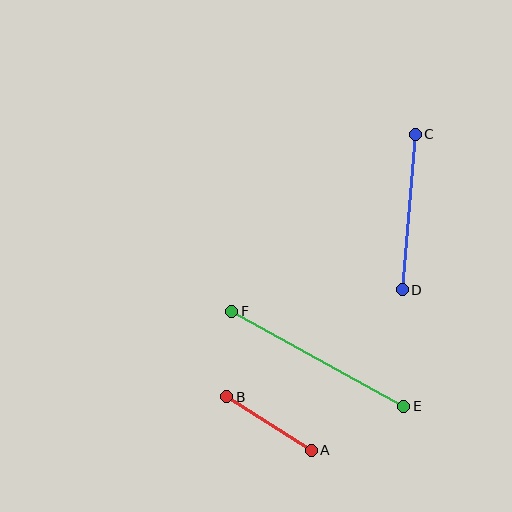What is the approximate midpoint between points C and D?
The midpoint is at approximately (409, 212) pixels.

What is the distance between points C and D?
The distance is approximately 156 pixels.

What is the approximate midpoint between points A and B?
The midpoint is at approximately (269, 424) pixels.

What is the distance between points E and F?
The distance is approximately 196 pixels.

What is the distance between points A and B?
The distance is approximately 100 pixels.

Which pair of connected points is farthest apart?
Points E and F are farthest apart.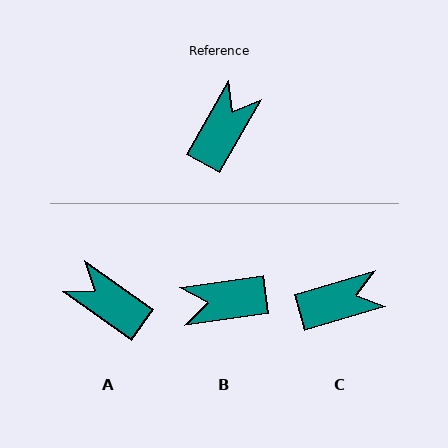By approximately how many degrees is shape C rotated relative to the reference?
Approximately 45 degrees clockwise.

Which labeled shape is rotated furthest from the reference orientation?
B, about 127 degrees away.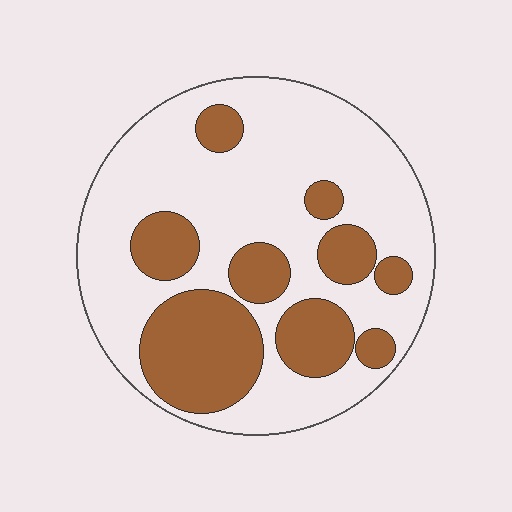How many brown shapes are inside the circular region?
9.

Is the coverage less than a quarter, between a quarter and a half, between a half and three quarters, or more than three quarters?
Between a quarter and a half.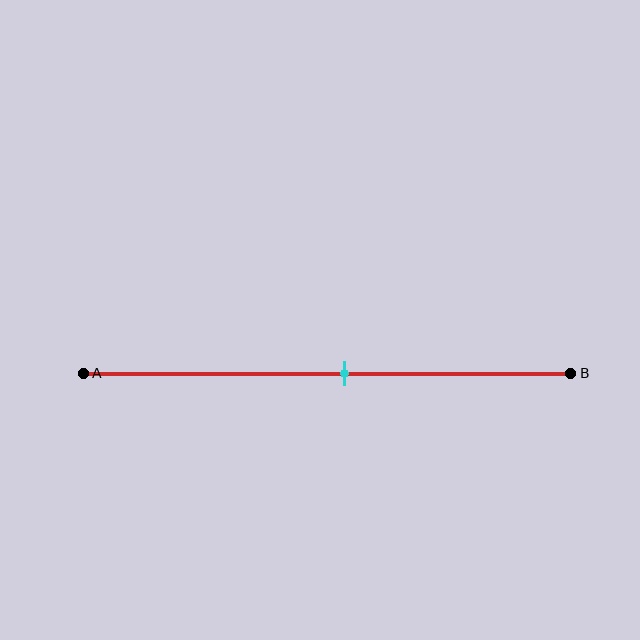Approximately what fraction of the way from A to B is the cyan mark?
The cyan mark is approximately 55% of the way from A to B.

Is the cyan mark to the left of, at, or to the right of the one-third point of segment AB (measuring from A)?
The cyan mark is to the right of the one-third point of segment AB.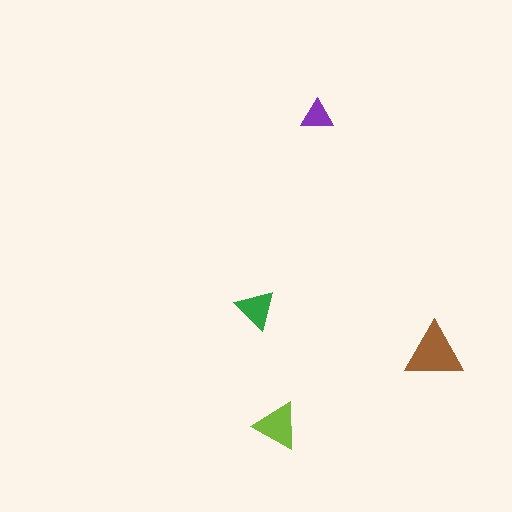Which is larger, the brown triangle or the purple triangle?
The brown one.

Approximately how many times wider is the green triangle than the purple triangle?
About 1.5 times wider.